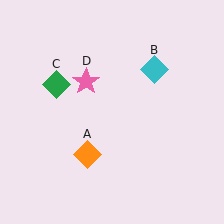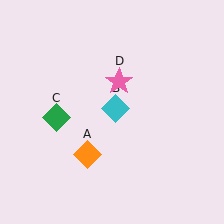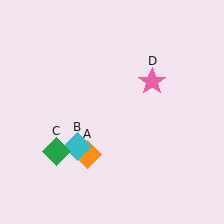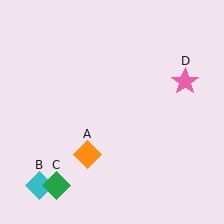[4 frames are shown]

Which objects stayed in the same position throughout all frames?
Orange diamond (object A) remained stationary.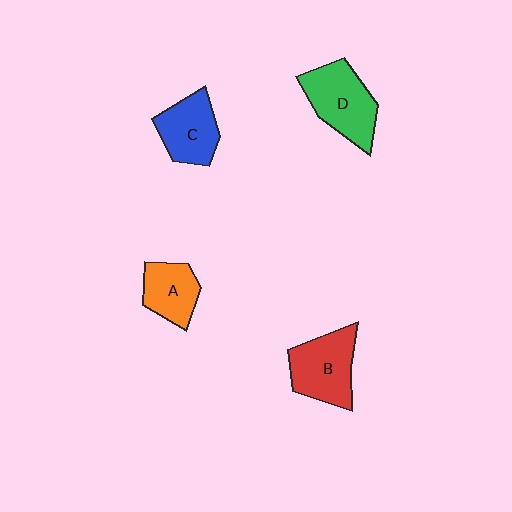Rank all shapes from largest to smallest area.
From largest to smallest: D (green), B (red), C (blue), A (orange).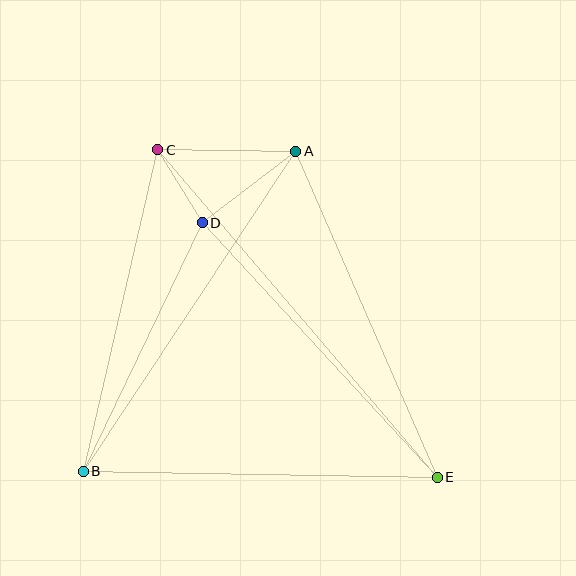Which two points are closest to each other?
Points C and D are closest to each other.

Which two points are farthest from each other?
Points C and E are farthest from each other.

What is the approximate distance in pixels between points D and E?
The distance between D and E is approximately 346 pixels.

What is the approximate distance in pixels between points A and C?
The distance between A and C is approximately 138 pixels.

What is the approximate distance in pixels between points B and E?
The distance between B and E is approximately 354 pixels.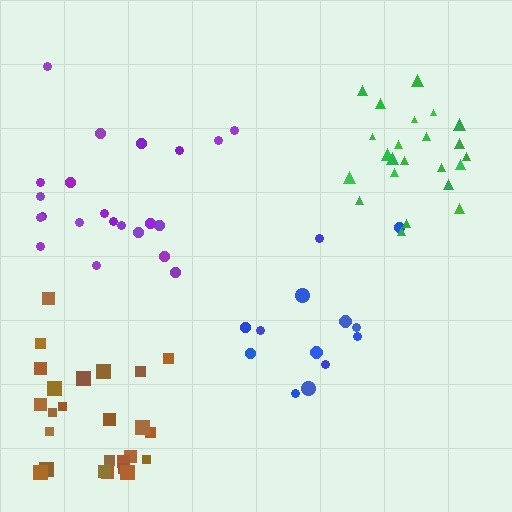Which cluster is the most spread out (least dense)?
Purple.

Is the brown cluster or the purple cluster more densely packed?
Brown.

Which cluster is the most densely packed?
Green.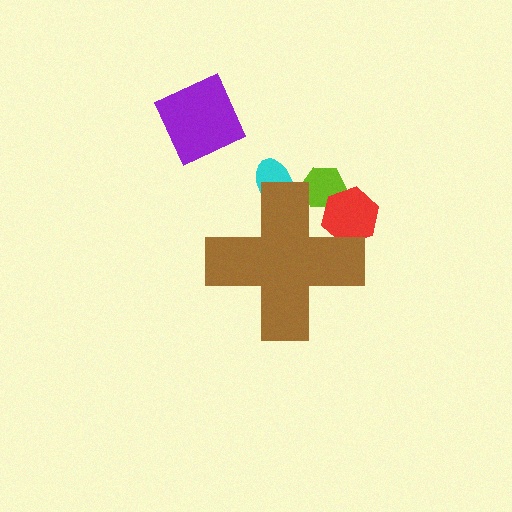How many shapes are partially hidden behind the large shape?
3 shapes are partially hidden.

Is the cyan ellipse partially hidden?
Yes, the cyan ellipse is partially hidden behind the brown cross.